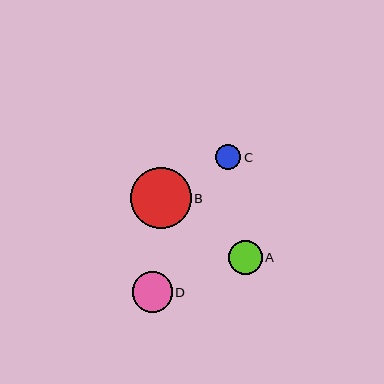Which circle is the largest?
Circle B is the largest with a size of approximately 61 pixels.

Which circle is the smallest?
Circle C is the smallest with a size of approximately 26 pixels.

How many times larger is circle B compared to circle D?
Circle B is approximately 1.5 times the size of circle D.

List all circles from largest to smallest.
From largest to smallest: B, D, A, C.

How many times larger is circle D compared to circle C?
Circle D is approximately 1.6 times the size of circle C.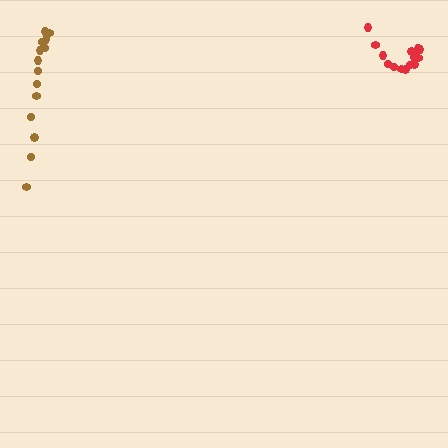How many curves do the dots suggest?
There are 2 distinct paths.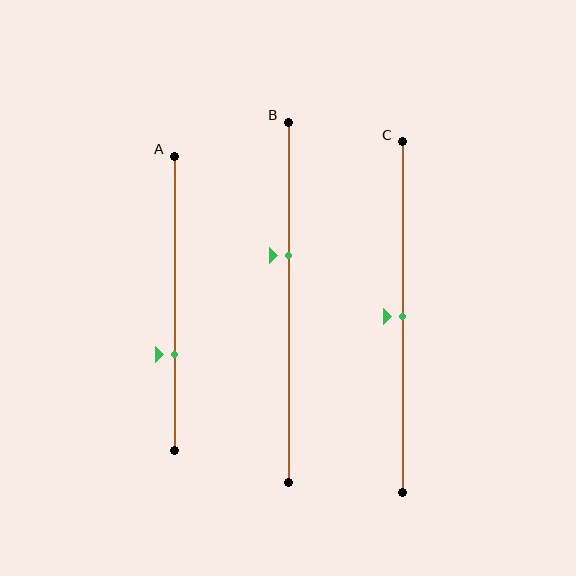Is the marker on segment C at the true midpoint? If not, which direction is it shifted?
Yes, the marker on segment C is at the true midpoint.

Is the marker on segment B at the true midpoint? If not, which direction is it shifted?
No, the marker on segment B is shifted upward by about 13% of the segment length.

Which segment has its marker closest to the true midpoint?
Segment C has its marker closest to the true midpoint.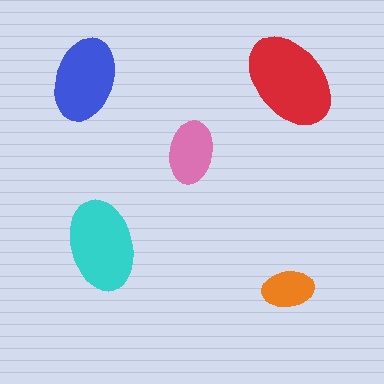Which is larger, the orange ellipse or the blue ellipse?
The blue one.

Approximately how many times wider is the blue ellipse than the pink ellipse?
About 1.5 times wider.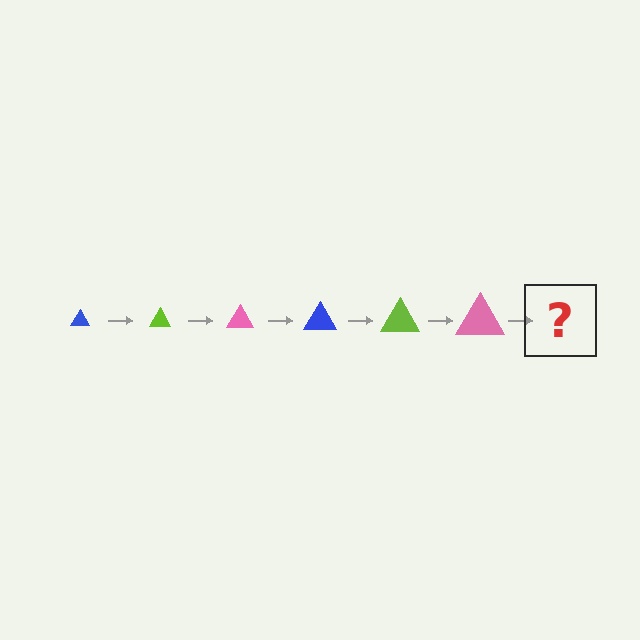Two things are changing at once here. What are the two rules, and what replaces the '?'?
The two rules are that the triangle grows larger each step and the color cycles through blue, lime, and pink. The '?' should be a blue triangle, larger than the previous one.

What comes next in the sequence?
The next element should be a blue triangle, larger than the previous one.